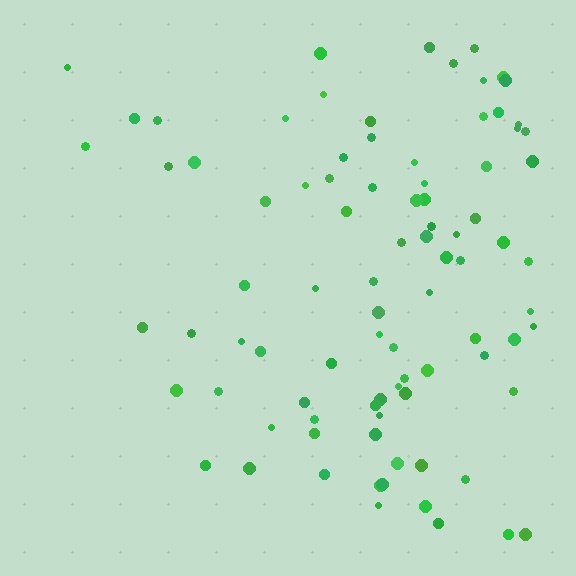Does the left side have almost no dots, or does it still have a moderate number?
Still a moderate number, just noticeably fewer than the right.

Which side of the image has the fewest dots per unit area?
The left.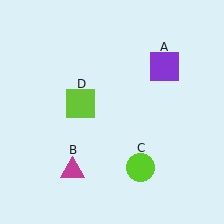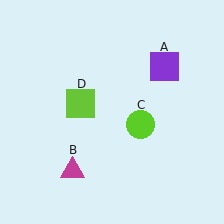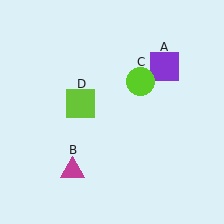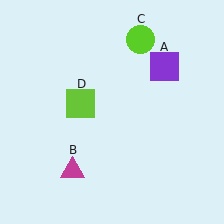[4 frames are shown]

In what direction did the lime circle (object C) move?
The lime circle (object C) moved up.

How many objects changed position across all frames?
1 object changed position: lime circle (object C).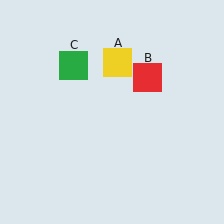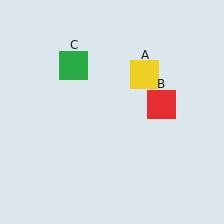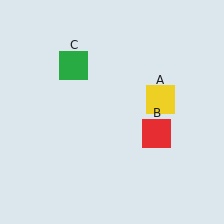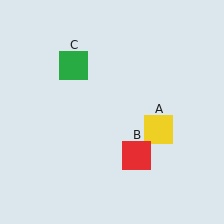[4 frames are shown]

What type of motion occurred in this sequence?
The yellow square (object A), red square (object B) rotated clockwise around the center of the scene.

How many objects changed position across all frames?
2 objects changed position: yellow square (object A), red square (object B).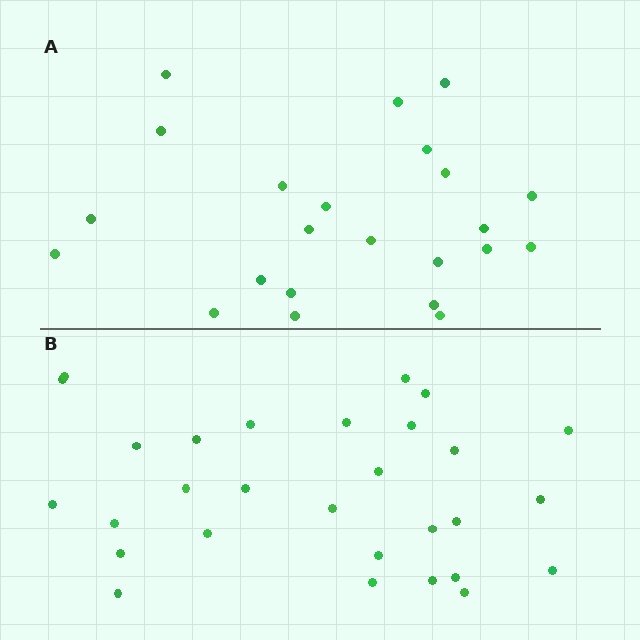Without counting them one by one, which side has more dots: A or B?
Region B (the bottom region) has more dots.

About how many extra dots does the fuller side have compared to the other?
Region B has about 6 more dots than region A.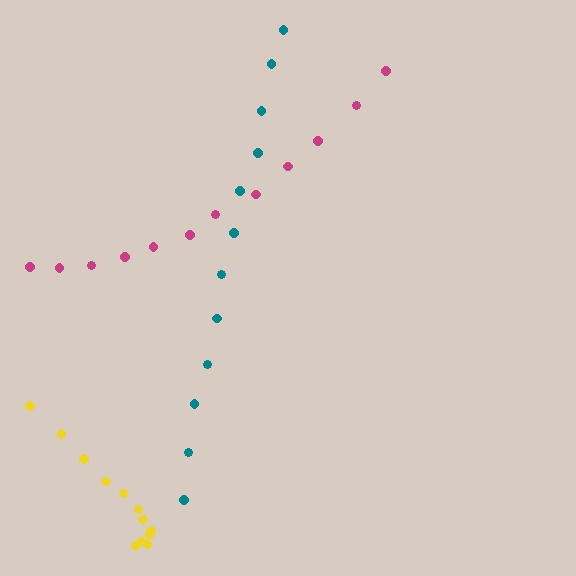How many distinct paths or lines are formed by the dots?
There are 3 distinct paths.